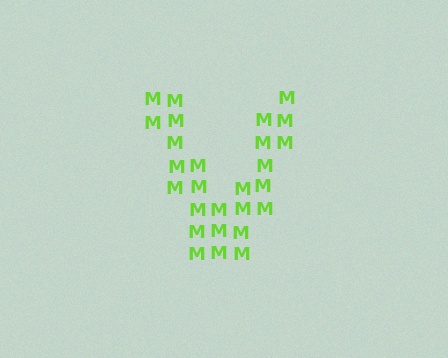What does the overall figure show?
The overall figure shows the letter V.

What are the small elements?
The small elements are letter M's.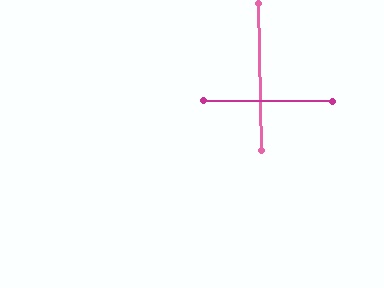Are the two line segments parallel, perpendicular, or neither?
Perpendicular — they meet at approximately 89°.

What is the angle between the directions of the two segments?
Approximately 89 degrees.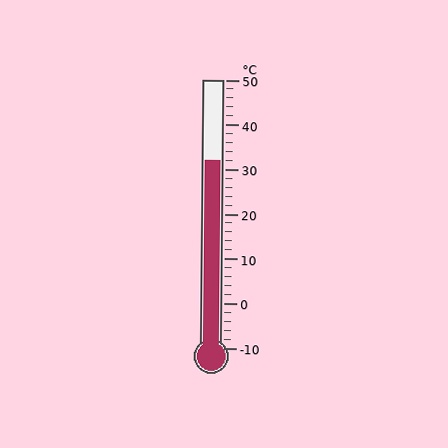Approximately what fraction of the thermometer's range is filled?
The thermometer is filled to approximately 70% of its range.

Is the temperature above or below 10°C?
The temperature is above 10°C.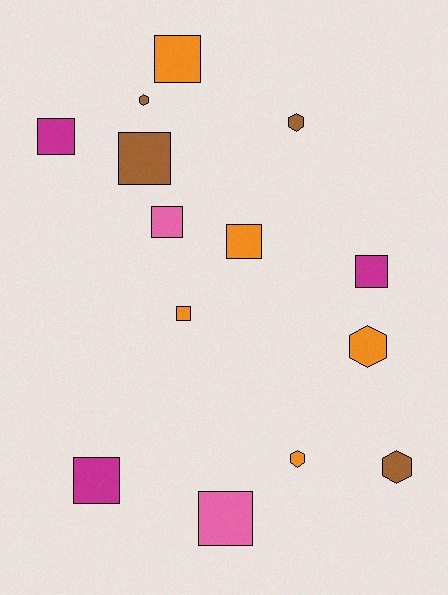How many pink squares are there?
There are 2 pink squares.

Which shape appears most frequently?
Square, with 9 objects.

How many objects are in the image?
There are 14 objects.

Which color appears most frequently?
Orange, with 5 objects.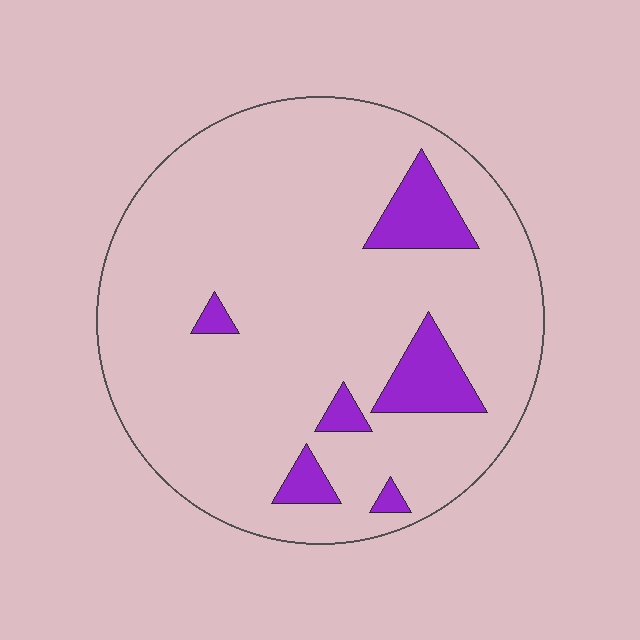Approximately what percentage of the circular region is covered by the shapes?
Approximately 10%.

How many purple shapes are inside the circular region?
6.